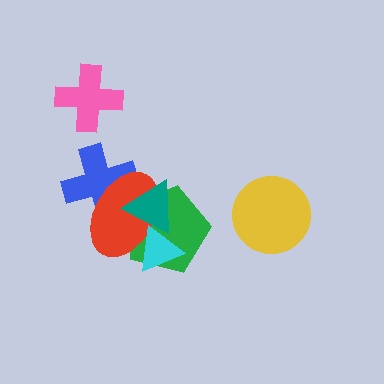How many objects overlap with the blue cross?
2 objects overlap with the blue cross.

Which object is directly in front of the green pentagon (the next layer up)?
The red ellipse is directly in front of the green pentagon.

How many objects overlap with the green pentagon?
3 objects overlap with the green pentagon.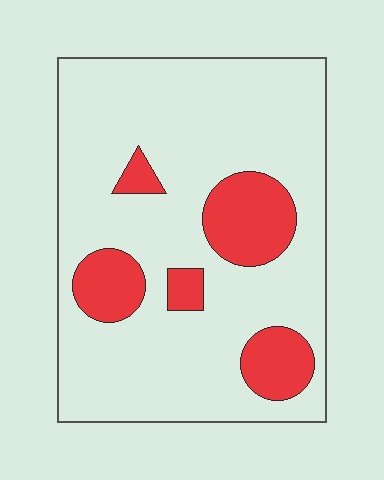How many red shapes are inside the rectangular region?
5.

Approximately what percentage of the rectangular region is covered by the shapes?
Approximately 20%.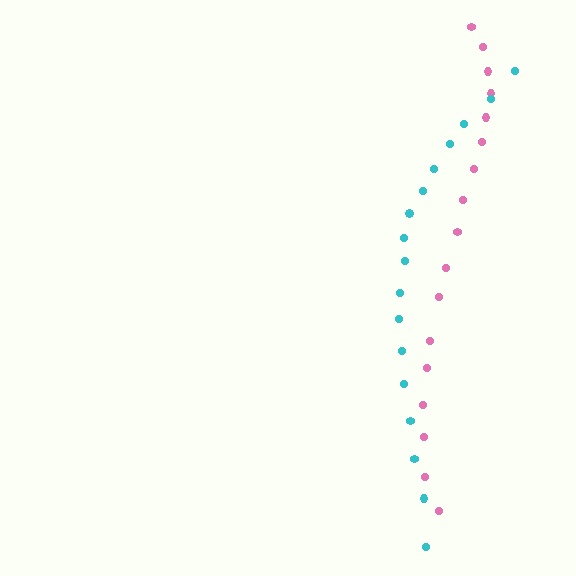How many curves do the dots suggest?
There are 2 distinct paths.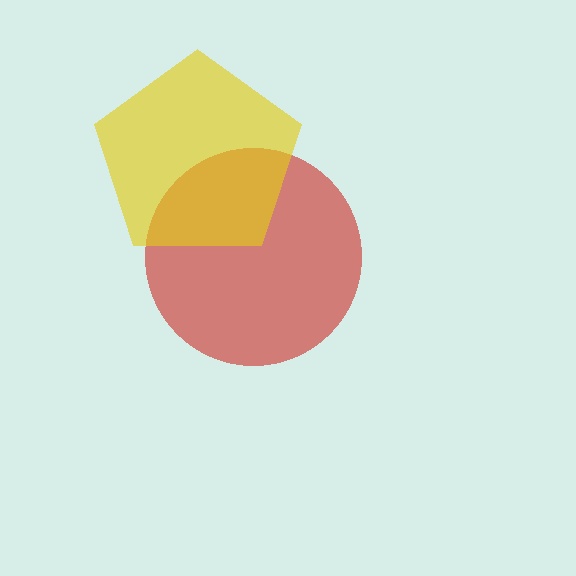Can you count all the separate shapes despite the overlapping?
Yes, there are 2 separate shapes.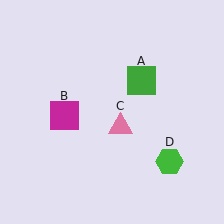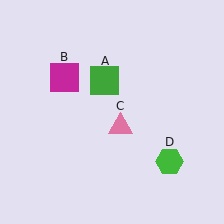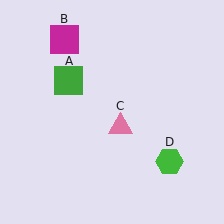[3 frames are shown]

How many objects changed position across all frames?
2 objects changed position: green square (object A), magenta square (object B).